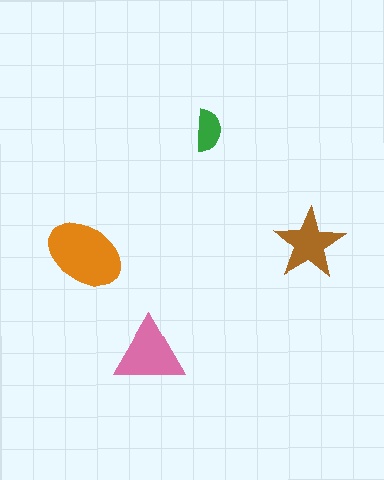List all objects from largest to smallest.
The orange ellipse, the pink triangle, the brown star, the green semicircle.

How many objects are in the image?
There are 4 objects in the image.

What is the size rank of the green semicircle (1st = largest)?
4th.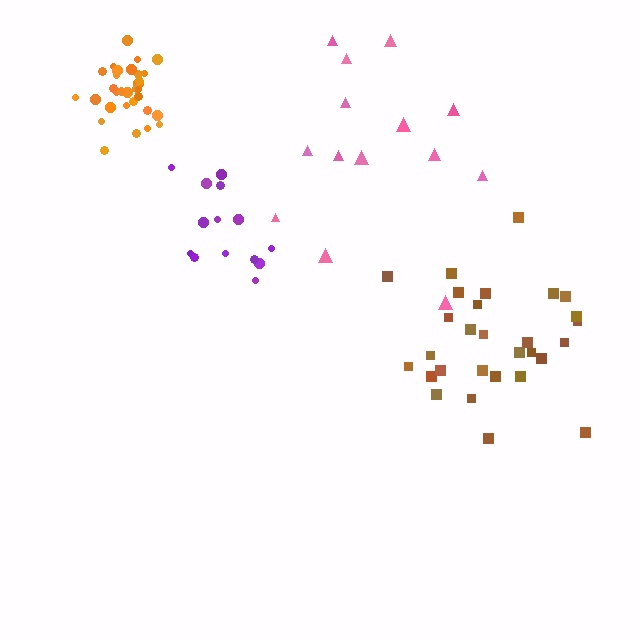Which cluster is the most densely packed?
Orange.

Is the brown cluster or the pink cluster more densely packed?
Brown.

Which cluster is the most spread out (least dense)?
Pink.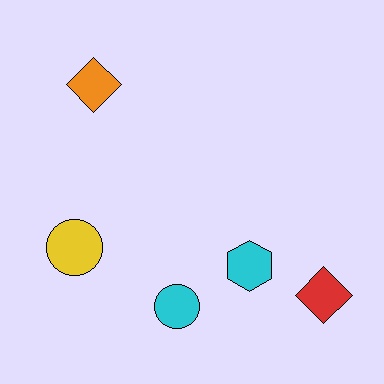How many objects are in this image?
There are 5 objects.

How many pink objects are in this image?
There are no pink objects.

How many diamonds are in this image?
There are 2 diamonds.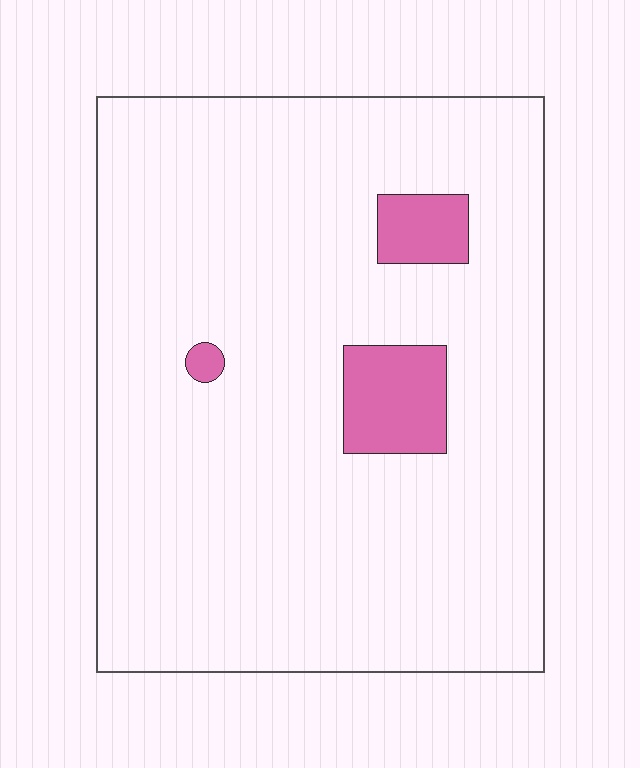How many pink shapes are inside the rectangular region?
3.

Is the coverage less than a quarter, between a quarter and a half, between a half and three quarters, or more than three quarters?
Less than a quarter.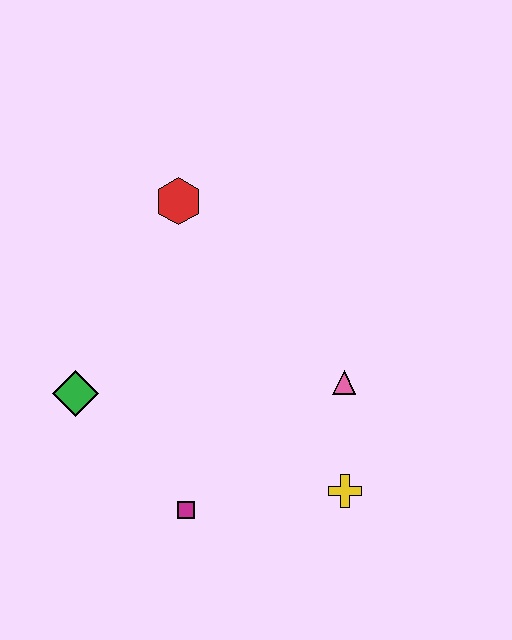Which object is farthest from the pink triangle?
The green diamond is farthest from the pink triangle.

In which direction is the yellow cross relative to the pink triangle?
The yellow cross is below the pink triangle.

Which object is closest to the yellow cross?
The pink triangle is closest to the yellow cross.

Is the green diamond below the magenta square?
No